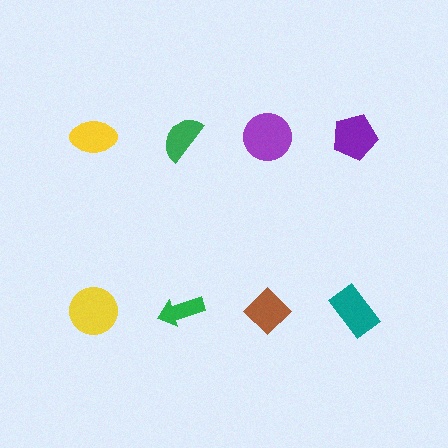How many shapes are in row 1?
4 shapes.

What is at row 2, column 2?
A green arrow.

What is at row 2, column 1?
A yellow circle.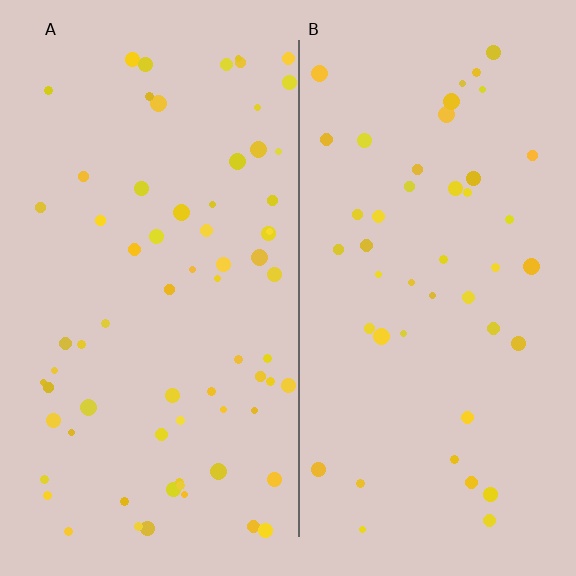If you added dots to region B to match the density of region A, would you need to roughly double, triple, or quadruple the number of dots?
Approximately double.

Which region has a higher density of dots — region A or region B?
A (the left).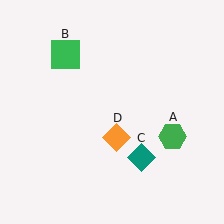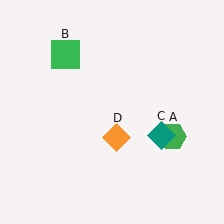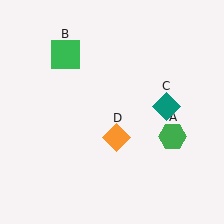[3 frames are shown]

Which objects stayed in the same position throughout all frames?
Green hexagon (object A) and green square (object B) and orange diamond (object D) remained stationary.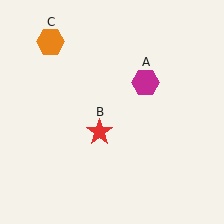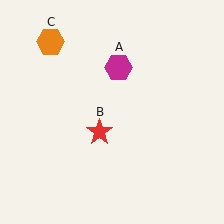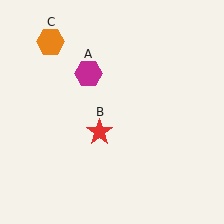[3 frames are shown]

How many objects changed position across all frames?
1 object changed position: magenta hexagon (object A).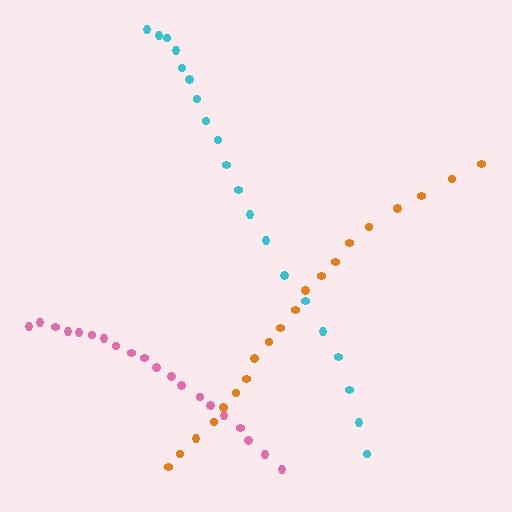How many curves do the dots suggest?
There are 3 distinct paths.